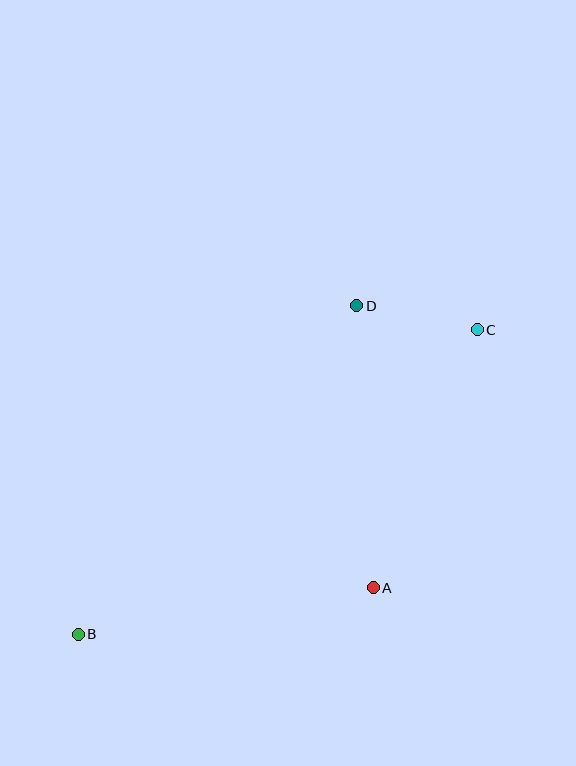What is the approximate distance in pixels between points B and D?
The distance between B and D is approximately 430 pixels.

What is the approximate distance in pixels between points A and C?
The distance between A and C is approximately 278 pixels.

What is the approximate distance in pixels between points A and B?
The distance between A and B is approximately 298 pixels.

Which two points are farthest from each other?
Points B and C are farthest from each other.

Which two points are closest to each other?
Points C and D are closest to each other.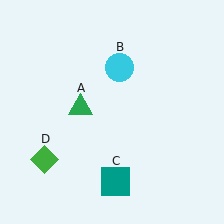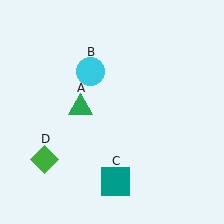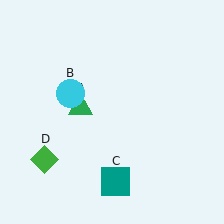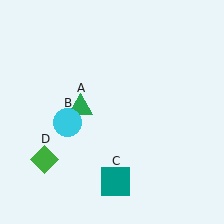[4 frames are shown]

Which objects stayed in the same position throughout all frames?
Green triangle (object A) and teal square (object C) and green diamond (object D) remained stationary.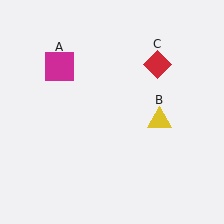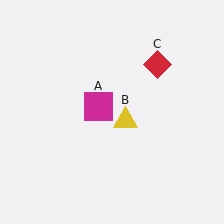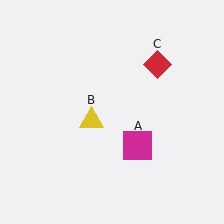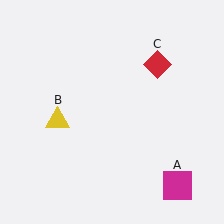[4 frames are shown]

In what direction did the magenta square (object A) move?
The magenta square (object A) moved down and to the right.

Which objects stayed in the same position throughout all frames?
Red diamond (object C) remained stationary.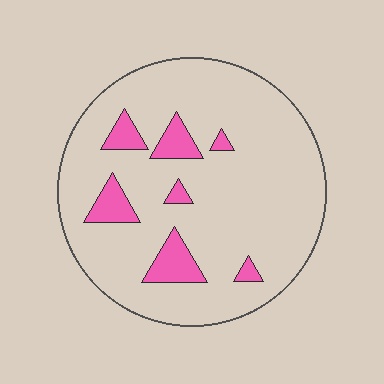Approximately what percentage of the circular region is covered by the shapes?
Approximately 10%.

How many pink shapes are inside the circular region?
7.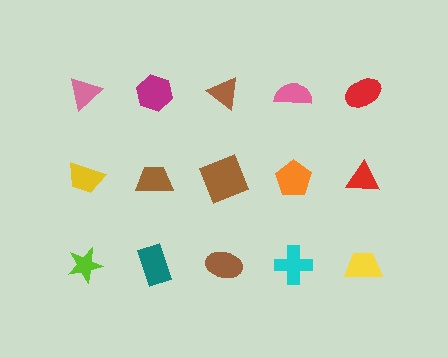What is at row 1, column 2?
A magenta hexagon.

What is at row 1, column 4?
A pink semicircle.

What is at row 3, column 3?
A brown ellipse.